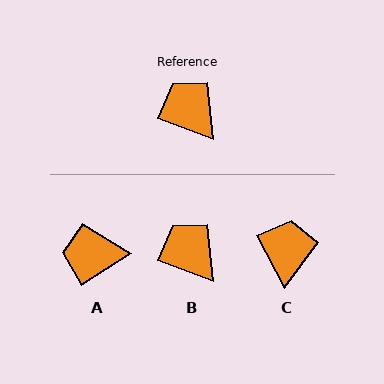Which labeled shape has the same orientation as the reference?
B.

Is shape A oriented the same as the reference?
No, it is off by about 53 degrees.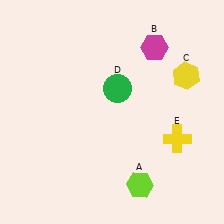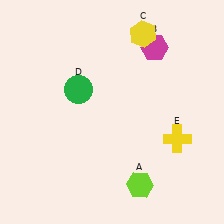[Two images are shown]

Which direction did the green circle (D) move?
The green circle (D) moved left.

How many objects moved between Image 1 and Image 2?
2 objects moved between the two images.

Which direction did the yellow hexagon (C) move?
The yellow hexagon (C) moved left.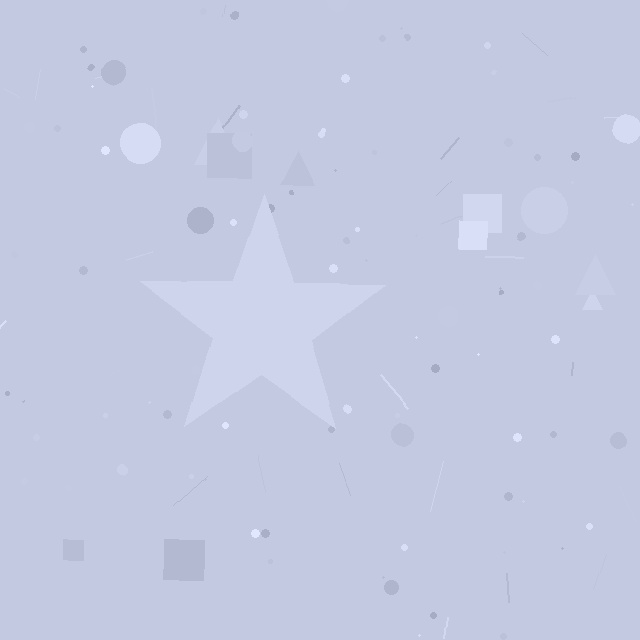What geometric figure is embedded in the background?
A star is embedded in the background.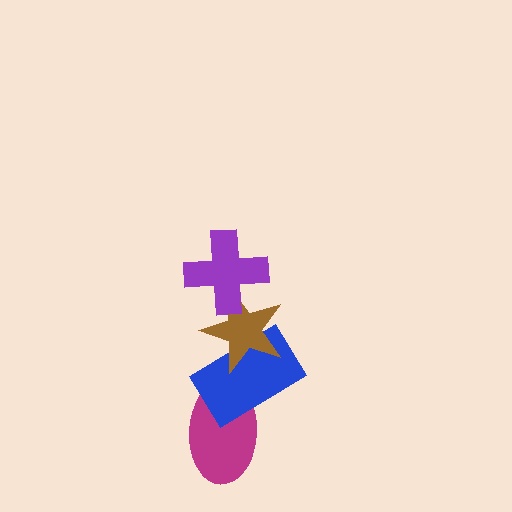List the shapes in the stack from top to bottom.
From top to bottom: the purple cross, the brown star, the blue rectangle, the magenta ellipse.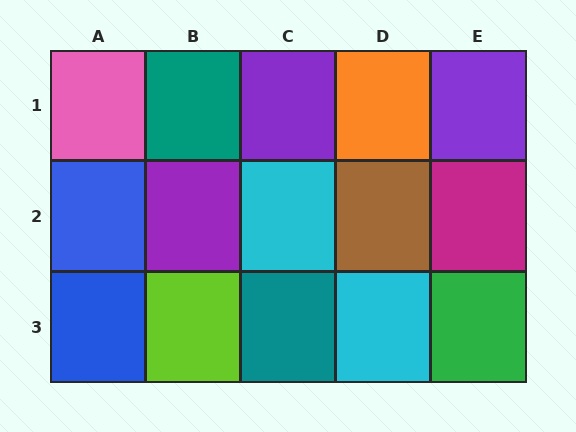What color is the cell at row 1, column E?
Purple.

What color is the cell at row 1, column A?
Pink.